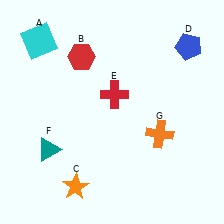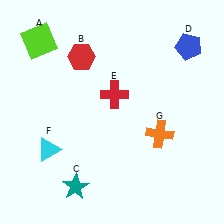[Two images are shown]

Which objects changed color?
A changed from cyan to lime. C changed from orange to teal. F changed from teal to cyan.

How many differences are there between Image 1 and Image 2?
There are 3 differences between the two images.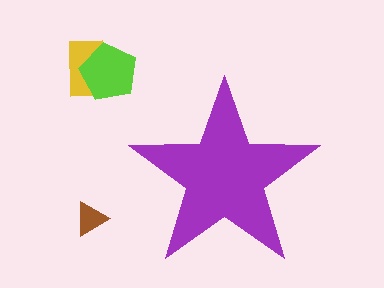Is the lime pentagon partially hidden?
No, the lime pentagon is fully visible.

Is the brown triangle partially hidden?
No, the brown triangle is fully visible.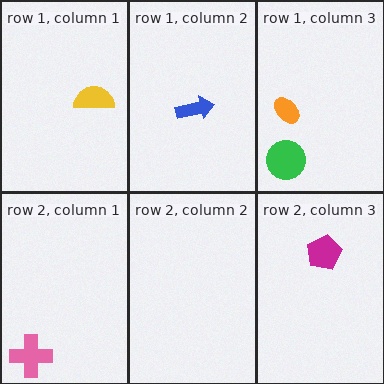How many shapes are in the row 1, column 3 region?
2.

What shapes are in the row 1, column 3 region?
The green circle, the orange ellipse.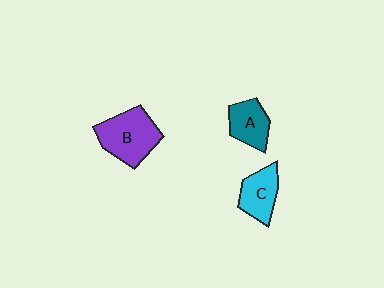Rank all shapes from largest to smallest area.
From largest to smallest: B (purple), C (cyan), A (teal).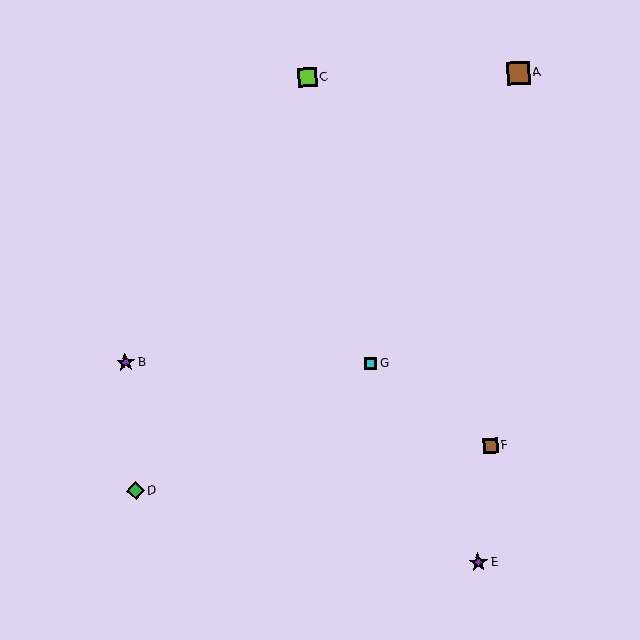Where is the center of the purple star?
The center of the purple star is at (478, 563).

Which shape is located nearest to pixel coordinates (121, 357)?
The purple star (labeled B) at (125, 362) is nearest to that location.